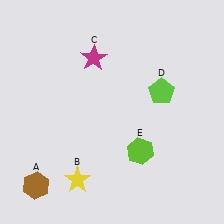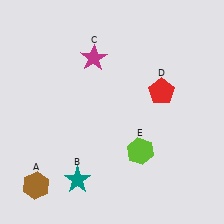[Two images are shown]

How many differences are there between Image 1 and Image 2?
There are 2 differences between the two images.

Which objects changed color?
B changed from yellow to teal. D changed from lime to red.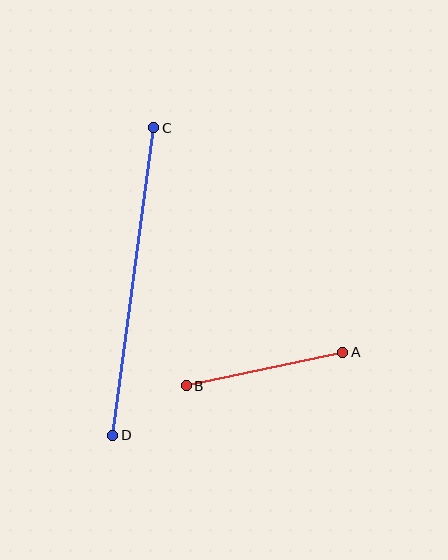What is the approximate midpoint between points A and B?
The midpoint is at approximately (265, 369) pixels.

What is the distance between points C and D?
The distance is approximately 310 pixels.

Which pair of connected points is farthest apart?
Points C and D are farthest apart.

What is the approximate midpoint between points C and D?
The midpoint is at approximately (133, 282) pixels.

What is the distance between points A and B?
The distance is approximately 160 pixels.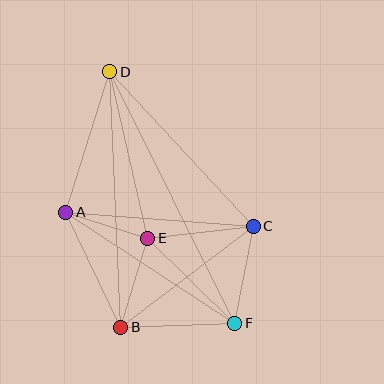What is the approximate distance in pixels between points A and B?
The distance between A and B is approximately 128 pixels.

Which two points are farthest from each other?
Points D and F are farthest from each other.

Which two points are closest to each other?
Points A and E are closest to each other.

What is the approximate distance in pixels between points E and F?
The distance between E and F is approximately 122 pixels.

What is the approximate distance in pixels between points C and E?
The distance between C and E is approximately 106 pixels.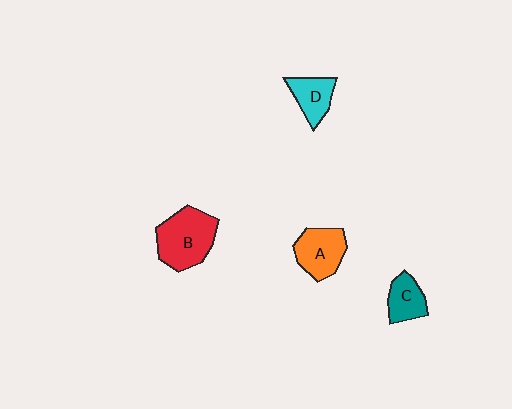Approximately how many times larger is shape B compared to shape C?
Approximately 1.9 times.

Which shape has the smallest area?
Shape C (teal).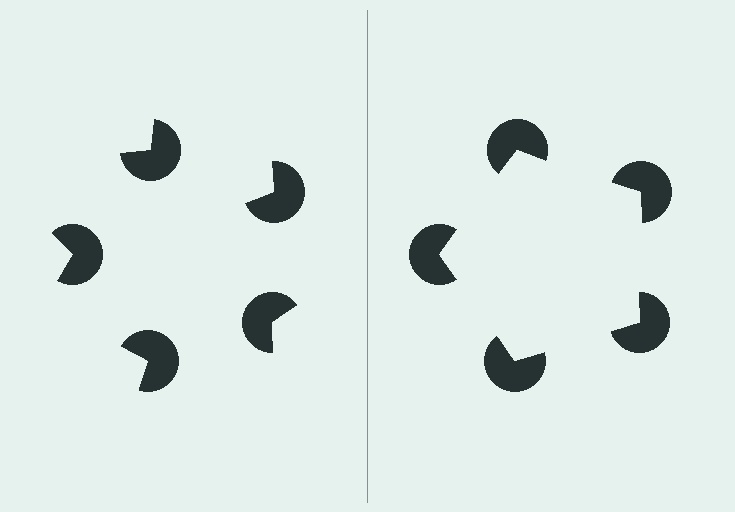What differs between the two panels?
The pac-man discs are positioned identically on both sides; only the wedge orientations differ. On the right they align to a pentagon; on the left they are misaligned.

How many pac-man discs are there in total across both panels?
10 — 5 on each side.